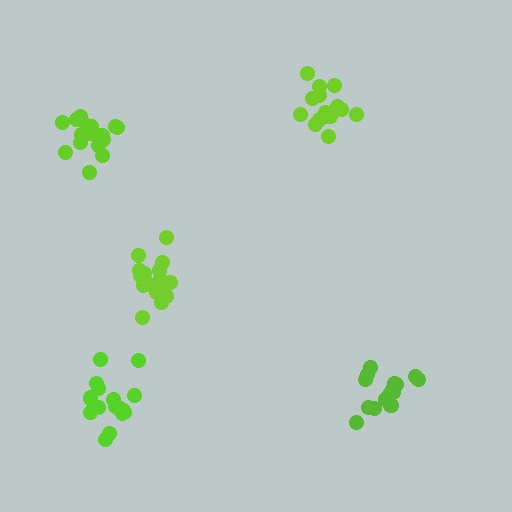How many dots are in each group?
Group 1: 15 dots, Group 2: 16 dots, Group 3: 16 dots, Group 4: 19 dots, Group 5: 18 dots (84 total).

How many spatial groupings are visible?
There are 5 spatial groupings.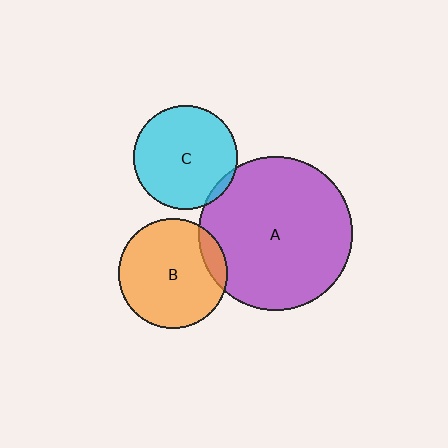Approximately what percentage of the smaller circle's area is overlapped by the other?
Approximately 10%.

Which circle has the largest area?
Circle A (purple).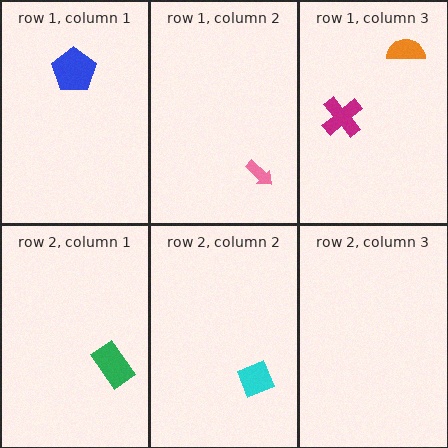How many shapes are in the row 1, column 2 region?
1.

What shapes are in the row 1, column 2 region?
The pink arrow.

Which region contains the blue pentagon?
The row 1, column 1 region.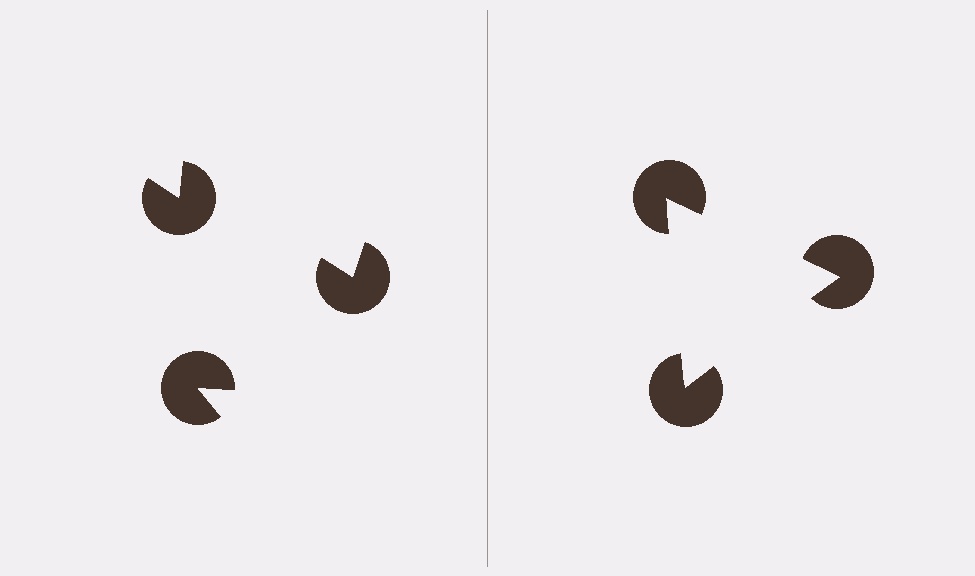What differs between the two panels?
The pac-man discs are positioned identically on both sides; only the wedge orientations differ. On the right they align to a triangle; on the left they are misaligned.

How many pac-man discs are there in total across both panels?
6 — 3 on each side.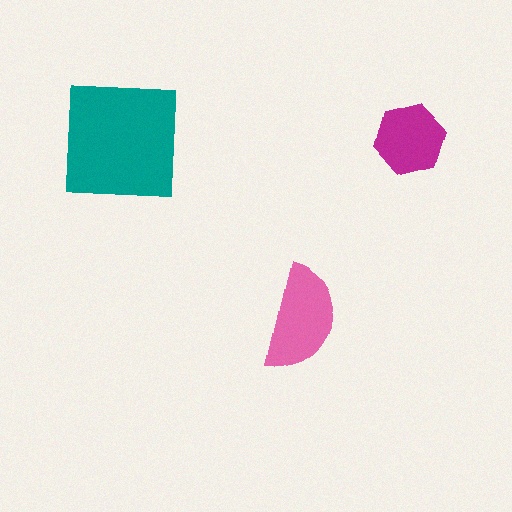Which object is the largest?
The teal square.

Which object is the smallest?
The magenta hexagon.